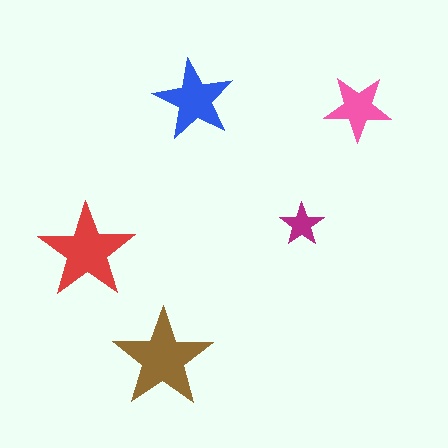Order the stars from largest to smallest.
the brown one, the red one, the blue one, the pink one, the magenta one.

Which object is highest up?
The blue star is topmost.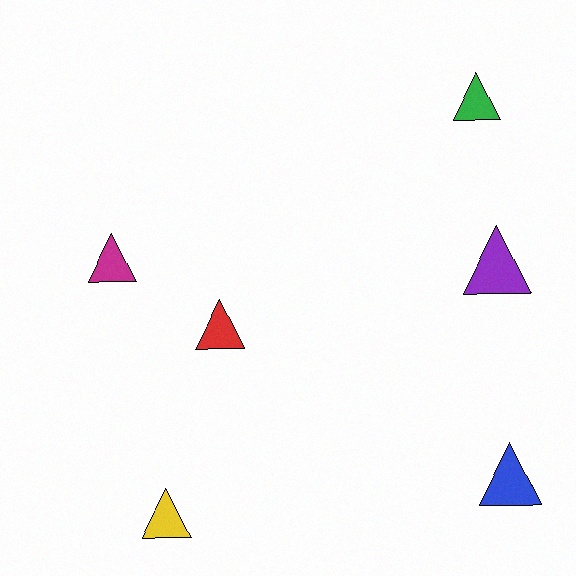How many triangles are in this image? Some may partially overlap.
There are 6 triangles.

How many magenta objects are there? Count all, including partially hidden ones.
There is 1 magenta object.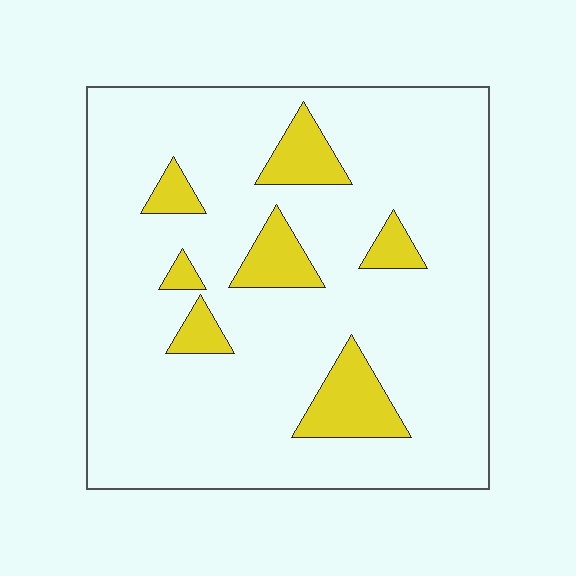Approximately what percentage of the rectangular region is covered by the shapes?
Approximately 15%.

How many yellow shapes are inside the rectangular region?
7.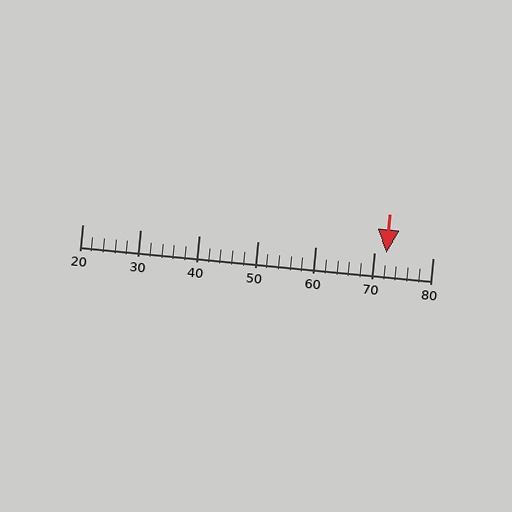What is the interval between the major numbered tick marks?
The major tick marks are spaced 10 units apart.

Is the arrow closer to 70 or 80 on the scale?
The arrow is closer to 70.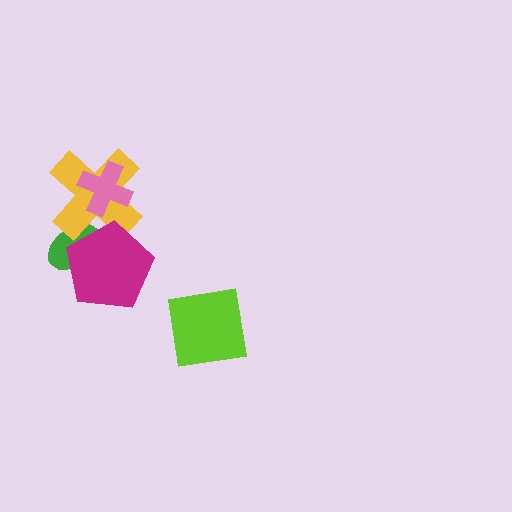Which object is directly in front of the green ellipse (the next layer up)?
The yellow cross is directly in front of the green ellipse.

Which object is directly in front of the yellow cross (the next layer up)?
The pink cross is directly in front of the yellow cross.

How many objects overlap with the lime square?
0 objects overlap with the lime square.